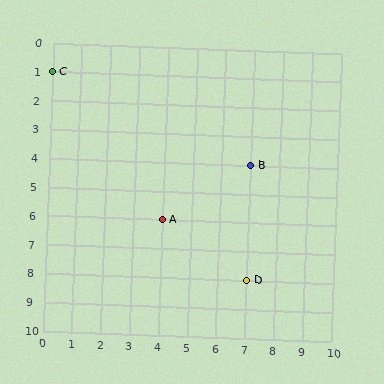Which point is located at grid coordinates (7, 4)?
Point B is at (7, 4).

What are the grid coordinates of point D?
Point D is at grid coordinates (7, 8).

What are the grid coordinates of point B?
Point B is at grid coordinates (7, 4).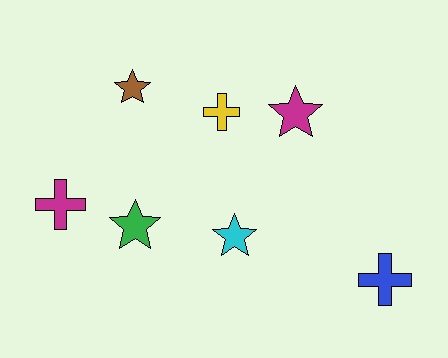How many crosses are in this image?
There are 3 crosses.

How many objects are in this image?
There are 7 objects.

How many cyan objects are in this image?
There is 1 cyan object.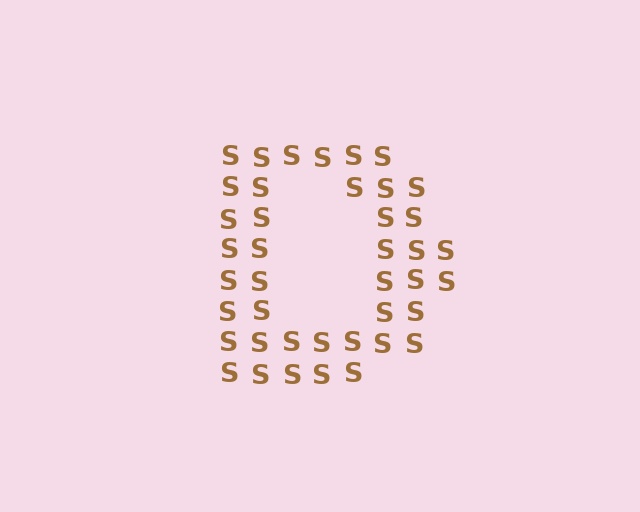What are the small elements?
The small elements are letter S's.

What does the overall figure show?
The overall figure shows the letter D.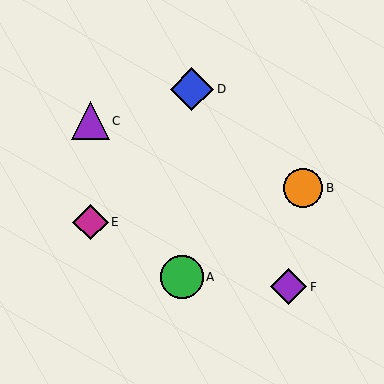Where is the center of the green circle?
The center of the green circle is at (182, 277).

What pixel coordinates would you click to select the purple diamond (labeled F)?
Click at (288, 287) to select the purple diamond F.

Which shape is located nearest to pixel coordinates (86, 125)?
The purple triangle (labeled C) at (90, 121) is nearest to that location.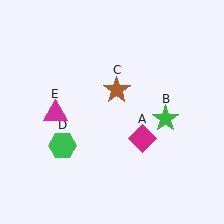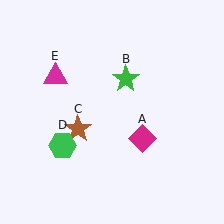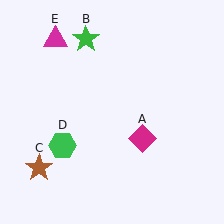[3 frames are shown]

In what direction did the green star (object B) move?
The green star (object B) moved up and to the left.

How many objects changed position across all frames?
3 objects changed position: green star (object B), brown star (object C), magenta triangle (object E).